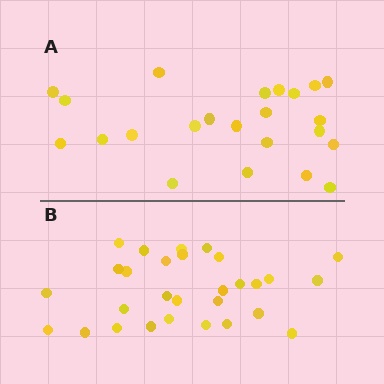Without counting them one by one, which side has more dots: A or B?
Region B (the bottom region) has more dots.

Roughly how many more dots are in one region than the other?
Region B has about 6 more dots than region A.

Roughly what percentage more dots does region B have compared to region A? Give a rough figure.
About 25% more.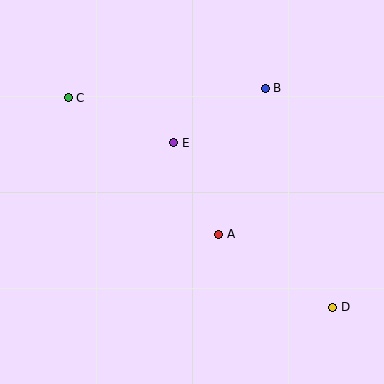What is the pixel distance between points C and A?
The distance between C and A is 203 pixels.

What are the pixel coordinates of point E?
Point E is at (174, 143).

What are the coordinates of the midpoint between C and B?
The midpoint between C and B is at (167, 93).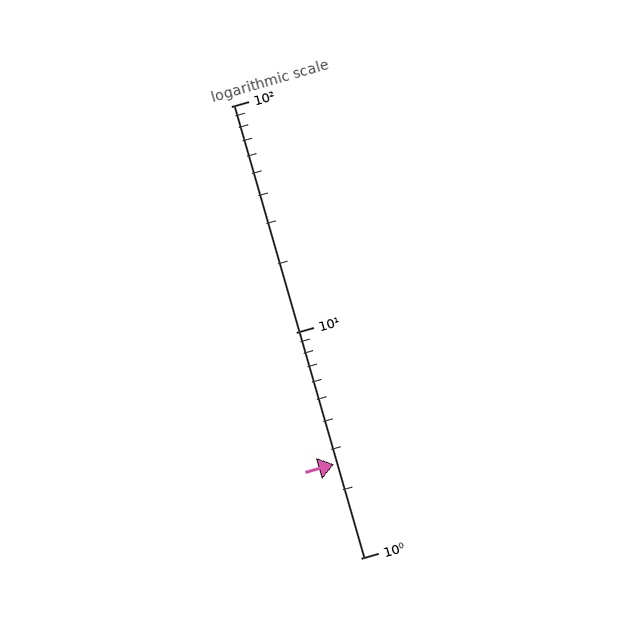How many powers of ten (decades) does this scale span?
The scale spans 2 decades, from 1 to 100.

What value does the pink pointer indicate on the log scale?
The pointer indicates approximately 2.6.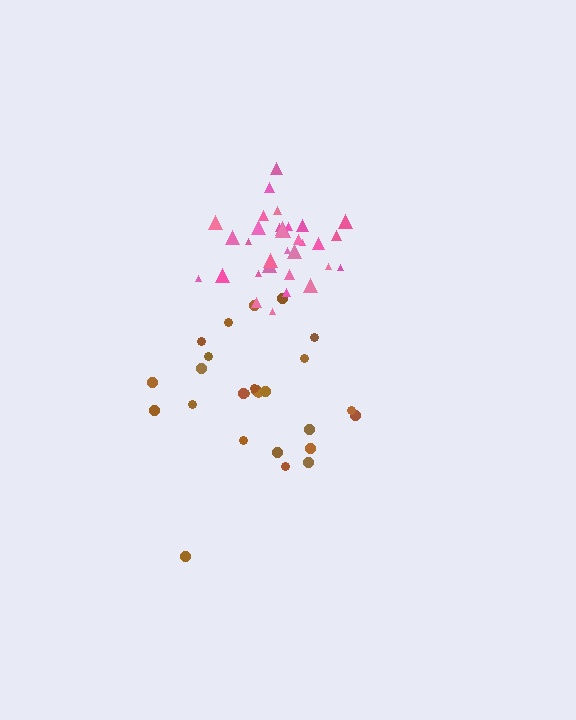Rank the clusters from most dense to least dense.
pink, brown.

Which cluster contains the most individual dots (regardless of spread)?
Pink (33).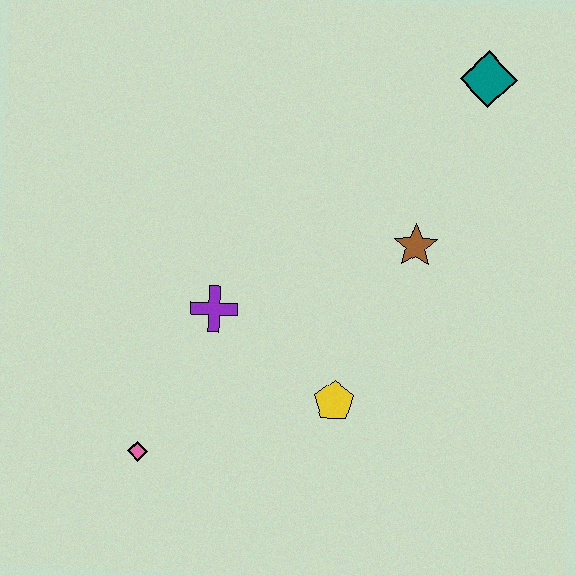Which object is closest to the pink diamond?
The purple cross is closest to the pink diamond.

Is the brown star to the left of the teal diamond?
Yes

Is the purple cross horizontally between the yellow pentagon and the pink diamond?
Yes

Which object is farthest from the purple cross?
The teal diamond is farthest from the purple cross.